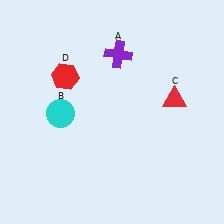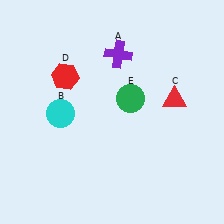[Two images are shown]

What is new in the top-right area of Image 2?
A green circle (E) was added in the top-right area of Image 2.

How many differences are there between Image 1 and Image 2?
There is 1 difference between the two images.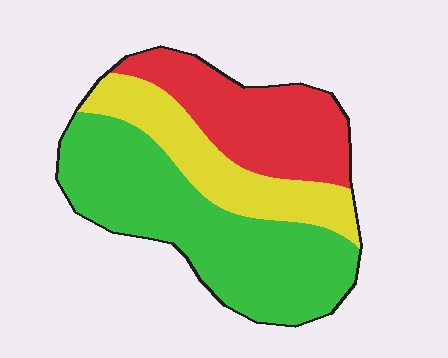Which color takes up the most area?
Green, at roughly 50%.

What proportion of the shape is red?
Red takes up about one quarter (1/4) of the shape.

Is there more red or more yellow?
Red.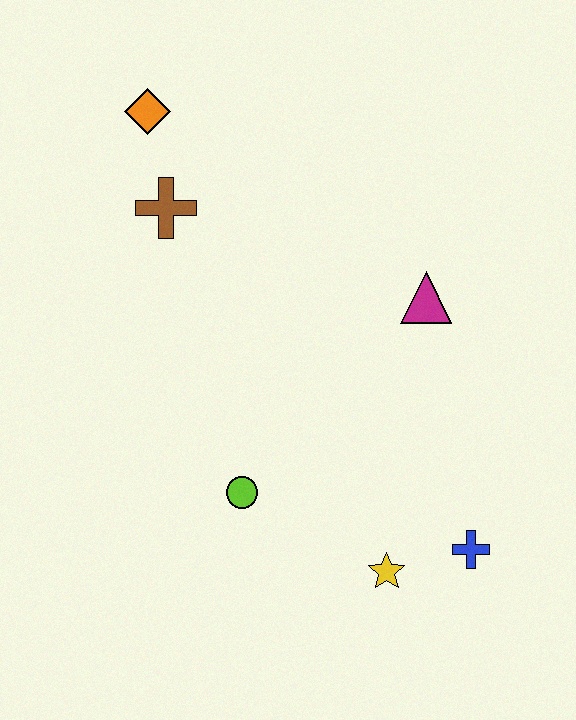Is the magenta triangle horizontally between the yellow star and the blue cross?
Yes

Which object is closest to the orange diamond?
The brown cross is closest to the orange diamond.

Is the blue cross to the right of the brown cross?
Yes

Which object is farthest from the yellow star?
The orange diamond is farthest from the yellow star.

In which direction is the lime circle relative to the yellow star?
The lime circle is to the left of the yellow star.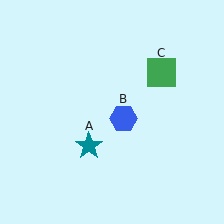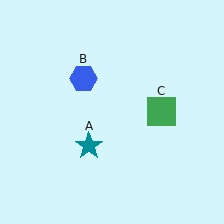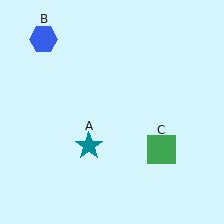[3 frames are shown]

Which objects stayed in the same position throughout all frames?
Teal star (object A) remained stationary.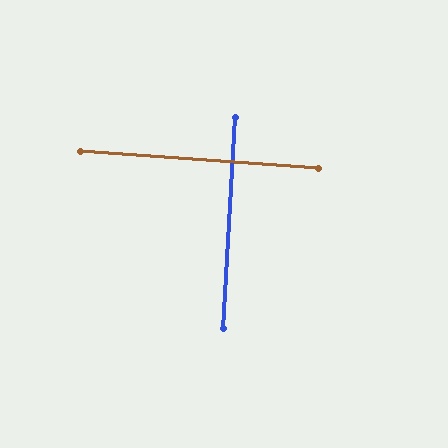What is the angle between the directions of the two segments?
Approximately 89 degrees.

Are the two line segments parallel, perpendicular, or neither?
Perpendicular — they meet at approximately 89°.